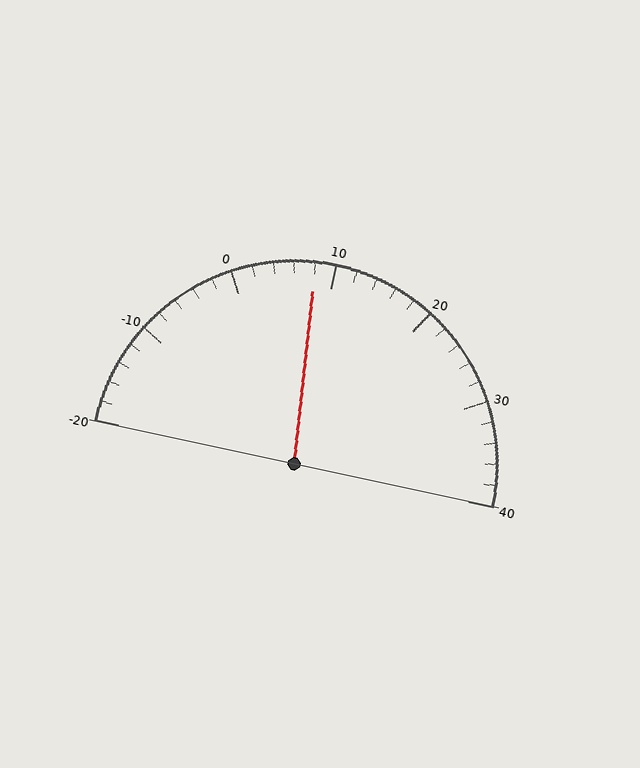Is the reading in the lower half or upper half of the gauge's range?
The reading is in the lower half of the range (-20 to 40).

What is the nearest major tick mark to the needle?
The nearest major tick mark is 10.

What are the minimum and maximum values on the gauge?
The gauge ranges from -20 to 40.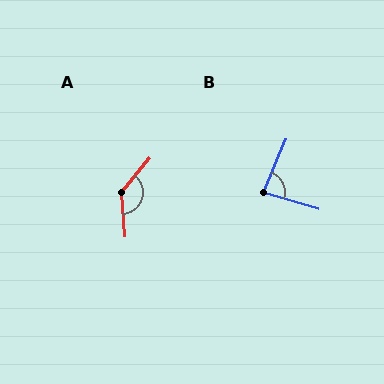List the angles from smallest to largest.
B (84°), A (136°).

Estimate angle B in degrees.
Approximately 84 degrees.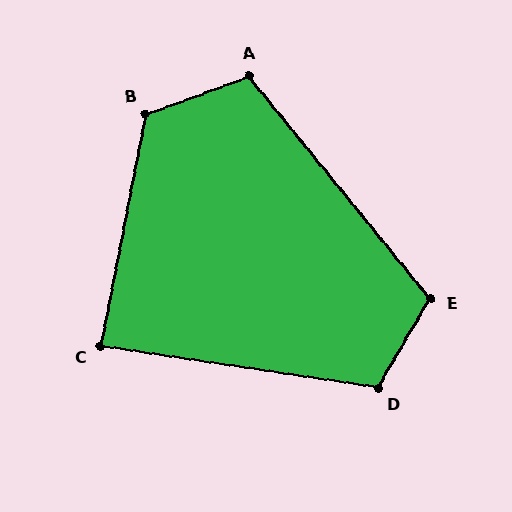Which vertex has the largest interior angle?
B, at approximately 121 degrees.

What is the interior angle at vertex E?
Approximately 110 degrees (obtuse).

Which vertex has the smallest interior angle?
C, at approximately 88 degrees.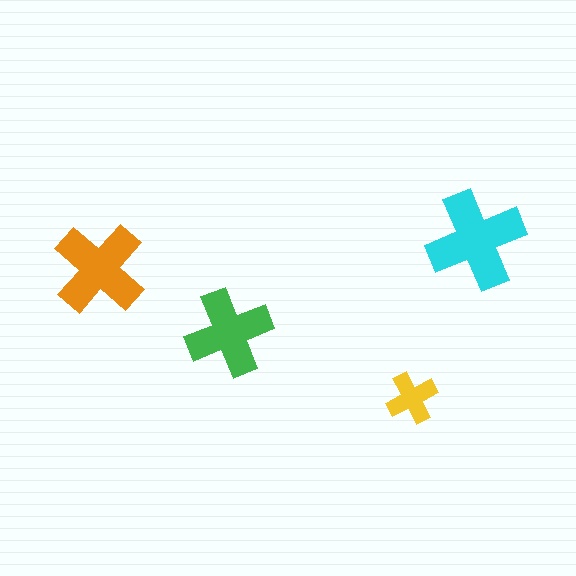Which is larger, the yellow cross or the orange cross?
The orange one.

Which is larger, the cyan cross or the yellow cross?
The cyan one.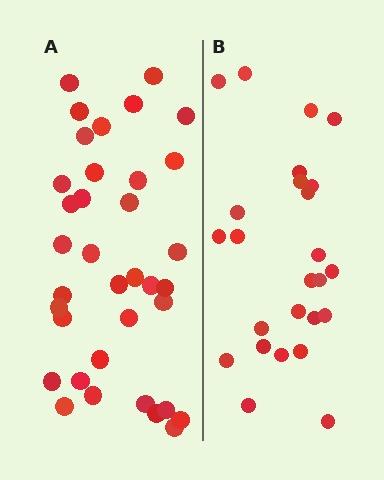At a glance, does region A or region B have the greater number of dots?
Region A (the left region) has more dots.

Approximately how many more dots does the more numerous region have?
Region A has roughly 12 or so more dots than region B.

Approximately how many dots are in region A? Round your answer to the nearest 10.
About 40 dots. (The exact count is 36, which rounds to 40.)